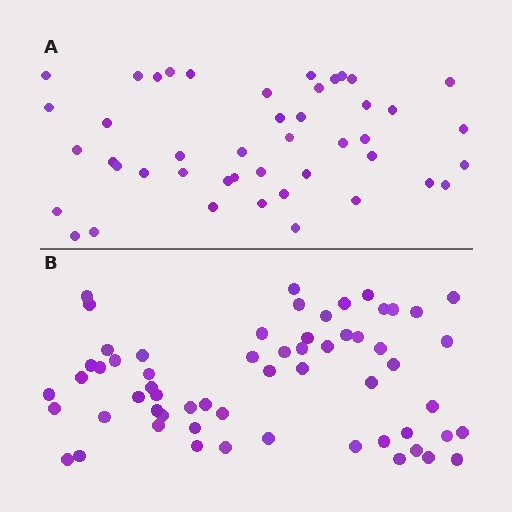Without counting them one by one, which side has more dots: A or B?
Region B (the bottom region) has more dots.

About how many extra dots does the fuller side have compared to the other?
Region B has approximately 15 more dots than region A.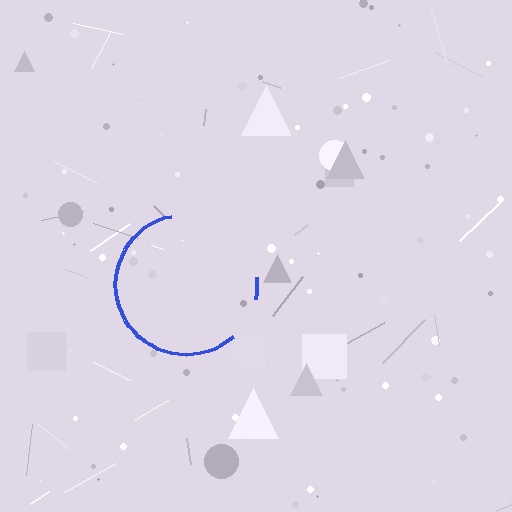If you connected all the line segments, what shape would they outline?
They would outline a circle.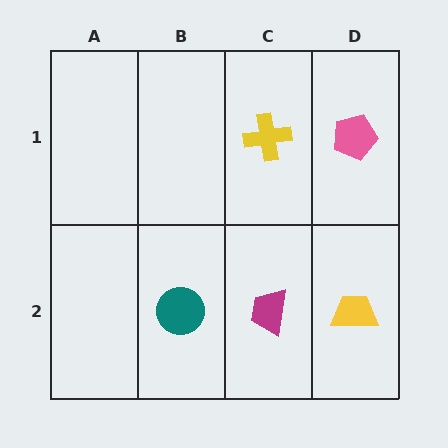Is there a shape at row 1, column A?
No, that cell is empty.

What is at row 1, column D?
A pink pentagon.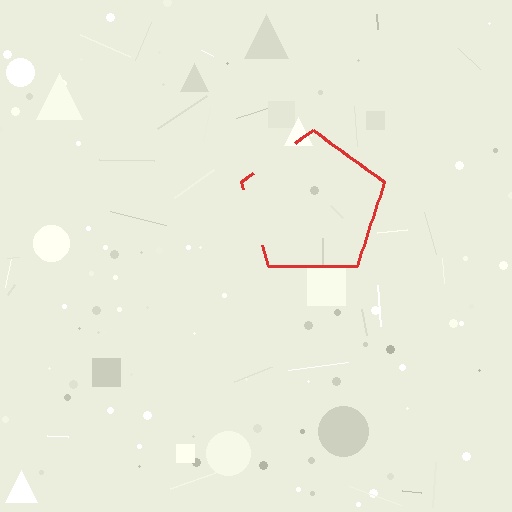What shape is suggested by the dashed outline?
The dashed outline suggests a pentagon.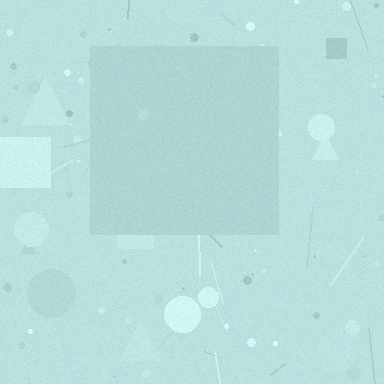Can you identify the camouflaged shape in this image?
The camouflaged shape is a square.